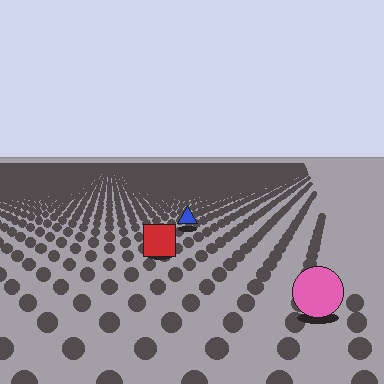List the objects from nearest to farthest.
From nearest to farthest: the pink circle, the red square, the blue triangle.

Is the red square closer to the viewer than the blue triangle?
Yes. The red square is closer — you can tell from the texture gradient: the ground texture is coarser near it.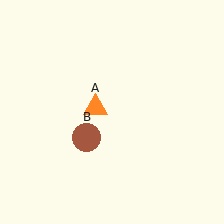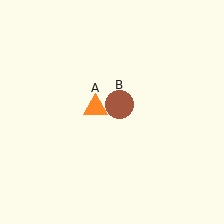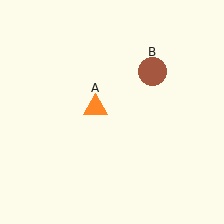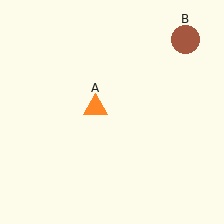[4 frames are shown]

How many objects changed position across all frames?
1 object changed position: brown circle (object B).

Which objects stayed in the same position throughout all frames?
Orange triangle (object A) remained stationary.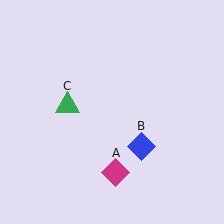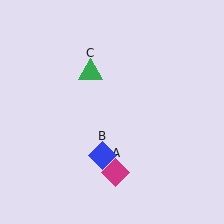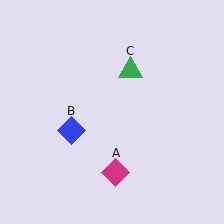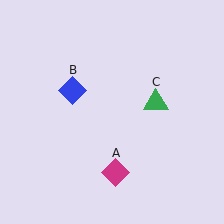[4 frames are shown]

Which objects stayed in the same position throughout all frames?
Magenta diamond (object A) remained stationary.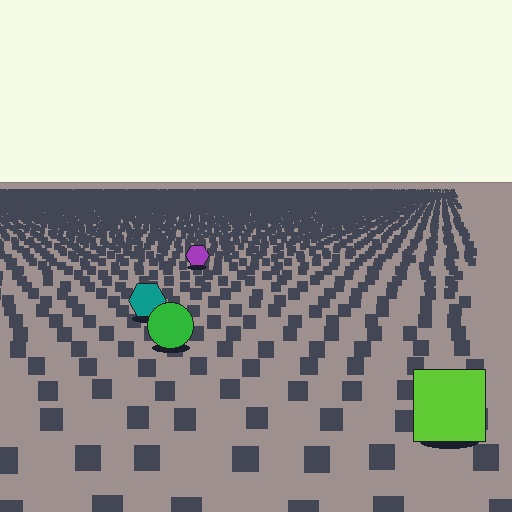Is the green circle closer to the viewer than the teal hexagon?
Yes. The green circle is closer — you can tell from the texture gradient: the ground texture is coarser near it.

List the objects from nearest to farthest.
From nearest to farthest: the lime square, the green circle, the teal hexagon, the purple hexagon.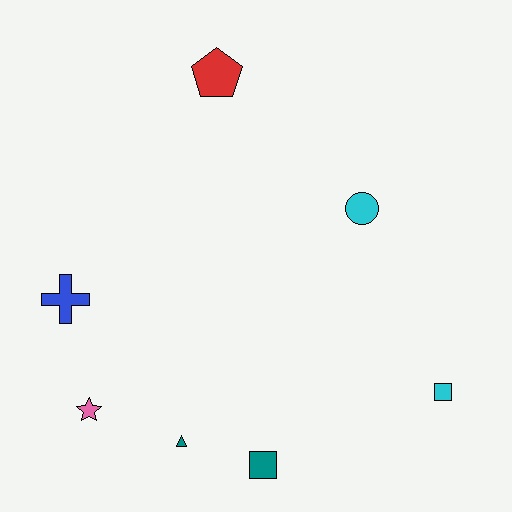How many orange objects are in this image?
There are no orange objects.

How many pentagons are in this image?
There is 1 pentagon.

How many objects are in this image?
There are 7 objects.